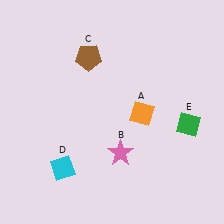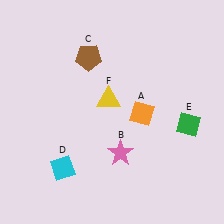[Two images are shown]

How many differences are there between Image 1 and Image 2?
There is 1 difference between the two images.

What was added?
A yellow triangle (F) was added in Image 2.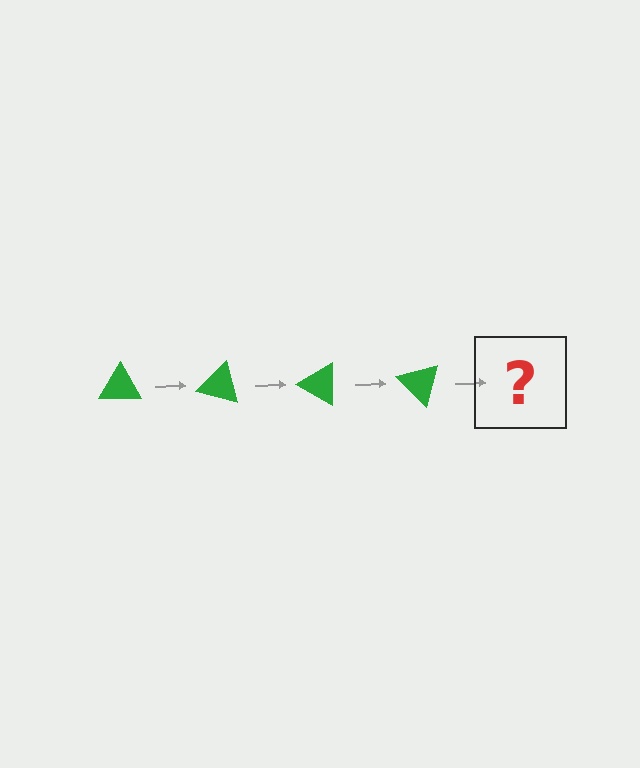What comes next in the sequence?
The next element should be a green triangle rotated 60 degrees.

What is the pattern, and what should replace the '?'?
The pattern is that the triangle rotates 15 degrees each step. The '?' should be a green triangle rotated 60 degrees.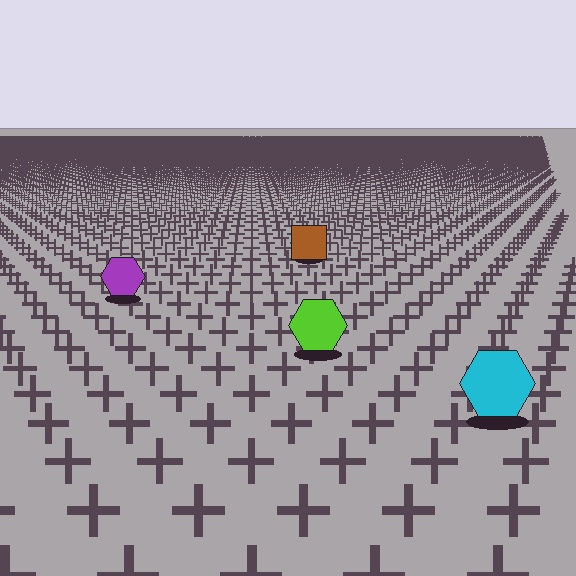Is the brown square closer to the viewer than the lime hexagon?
No. The lime hexagon is closer — you can tell from the texture gradient: the ground texture is coarser near it.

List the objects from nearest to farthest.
From nearest to farthest: the cyan hexagon, the lime hexagon, the purple hexagon, the brown square.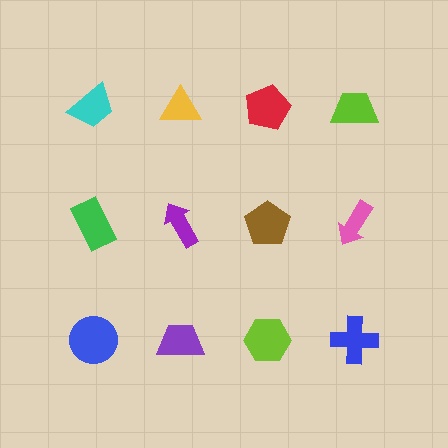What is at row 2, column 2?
A purple arrow.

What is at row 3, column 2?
A purple trapezoid.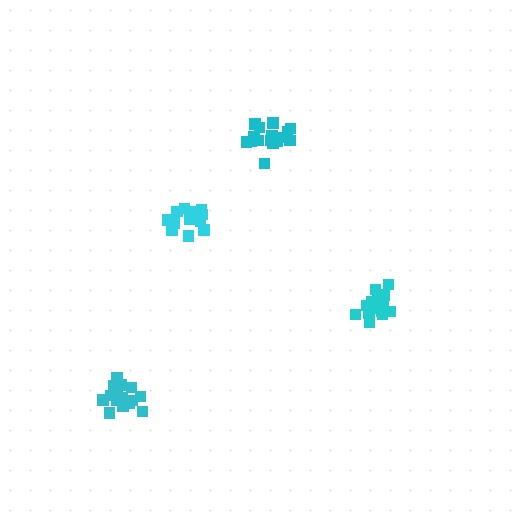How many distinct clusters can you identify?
There are 4 distinct clusters.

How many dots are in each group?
Group 1: 16 dots, Group 2: 15 dots, Group 3: 16 dots, Group 4: 18 dots (65 total).